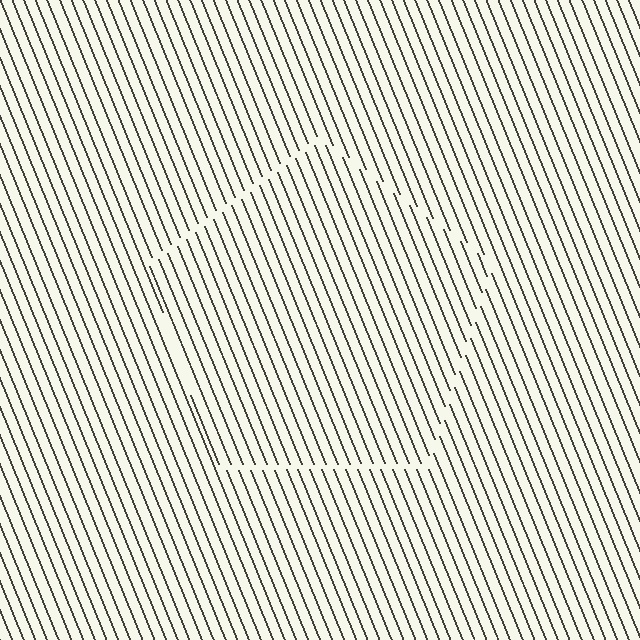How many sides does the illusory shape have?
5 sides — the line-ends trace a pentagon.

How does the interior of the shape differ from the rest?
The interior of the shape contains the same grating, shifted by half a period — the contour is defined by the phase discontinuity where line-ends from the inner and outer gratings abut.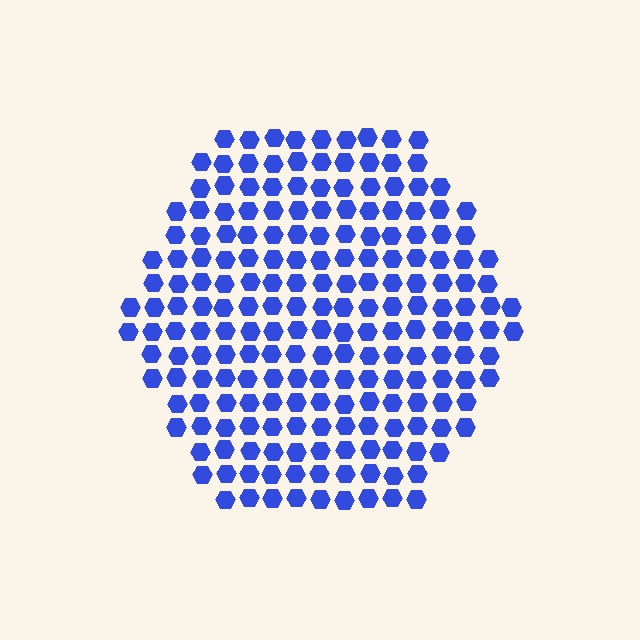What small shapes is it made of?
It is made of small hexagons.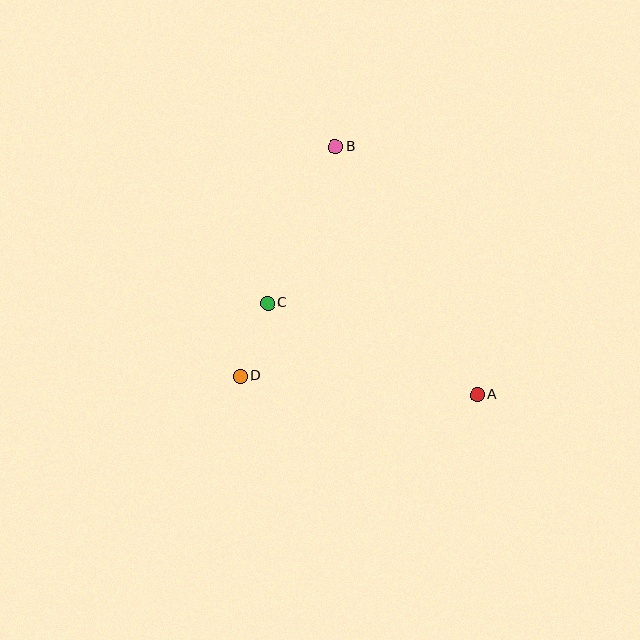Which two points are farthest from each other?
Points A and B are farthest from each other.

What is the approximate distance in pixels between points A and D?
The distance between A and D is approximately 237 pixels.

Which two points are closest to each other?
Points C and D are closest to each other.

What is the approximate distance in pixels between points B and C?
The distance between B and C is approximately 171 pixels.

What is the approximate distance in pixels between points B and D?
The distance between B and D is approximately 249 pixels.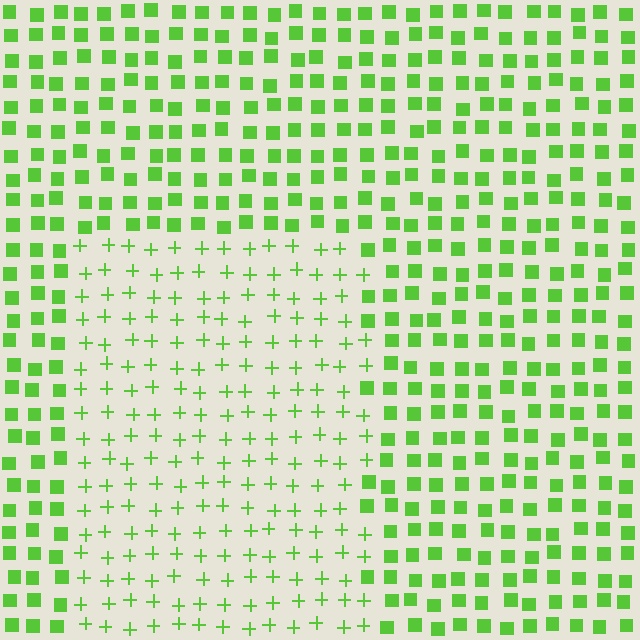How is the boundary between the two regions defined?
The boundary is defined by a change in element shape: plus signs inside vs. squares outside. All elements share the same color and spacing.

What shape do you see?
I see a rectangle.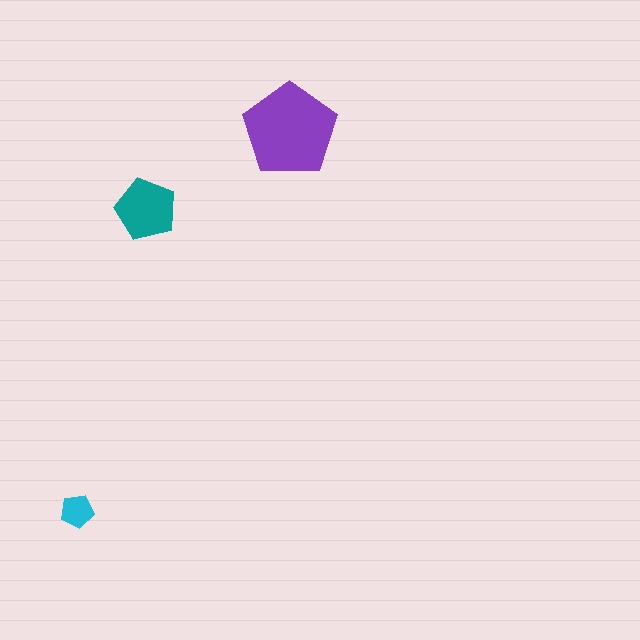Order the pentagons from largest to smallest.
the purple one, the teal one, the cyan one.